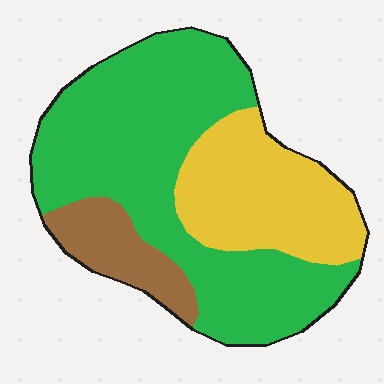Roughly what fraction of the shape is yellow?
Yellow takes up about one quarter (1/4) of the shape.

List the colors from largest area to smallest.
From largest to smallest: green, yellow, brown.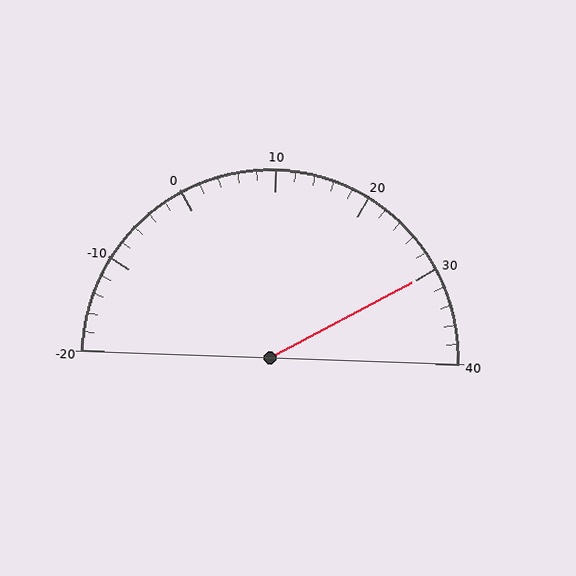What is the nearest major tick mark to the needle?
The nearest major tick mark is 30.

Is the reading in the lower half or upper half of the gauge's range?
The reading is in the upper half of the range (-20 to 40).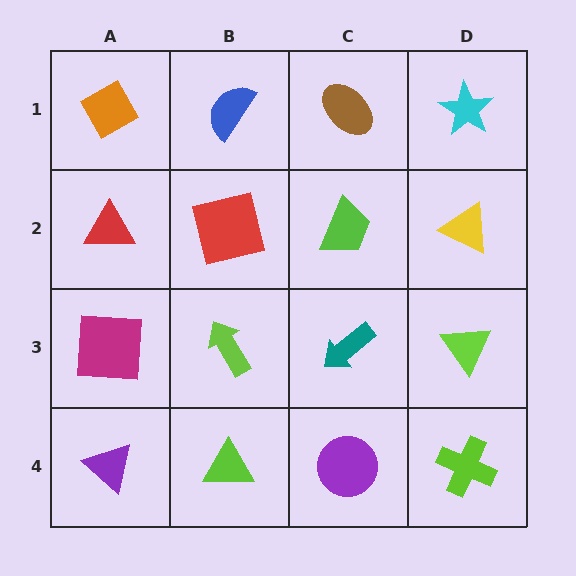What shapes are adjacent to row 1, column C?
A lime trapezoid (row 2, column C), a blue semicircle (row 1, column B), a cyan star (row 1, column D).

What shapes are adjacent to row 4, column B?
A lime arrow (row 3, column B), a purple triangle (row 4, column A), a purple circle (row 4, column C).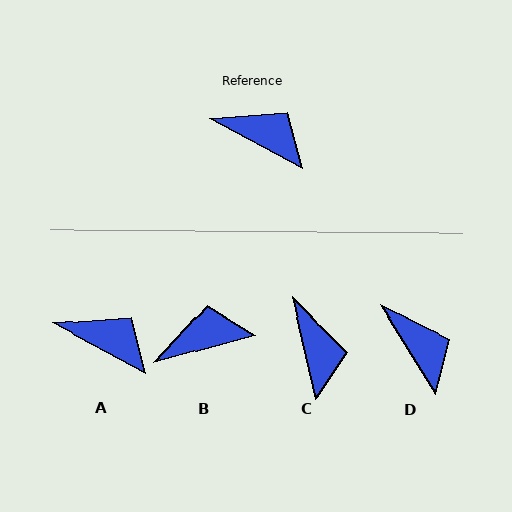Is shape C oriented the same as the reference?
No, it is off by about 48 degrees.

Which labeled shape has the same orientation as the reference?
A.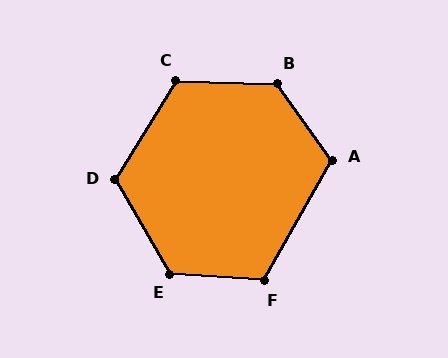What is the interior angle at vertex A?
Approximately 116 degrees (obtuse).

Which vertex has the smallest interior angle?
F, at approximately 115 degrees.